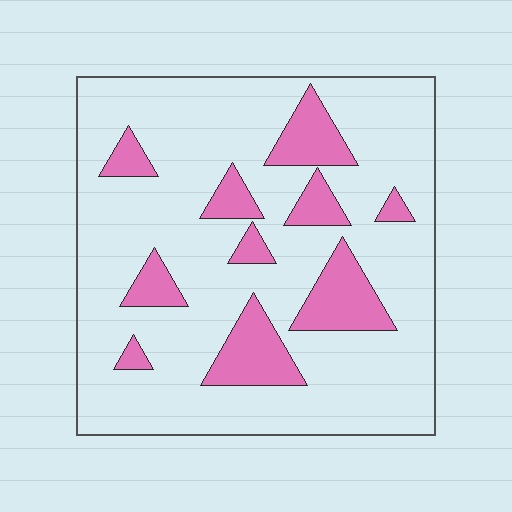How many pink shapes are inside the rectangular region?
10.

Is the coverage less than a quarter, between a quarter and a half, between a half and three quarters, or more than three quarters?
Less than a quarter.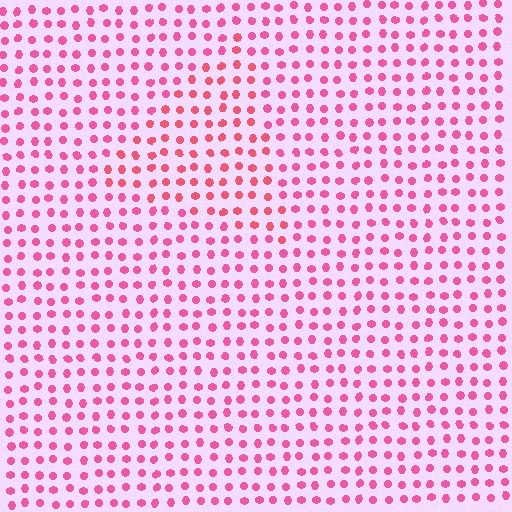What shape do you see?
I see a triangle.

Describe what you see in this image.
The image is filled with small pink elements in a uniform arrangement. A triangle-shaped region is visible where the elements are tinted to a slightly different hue, forming a subtle color boundary.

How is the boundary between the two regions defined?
The boundary is defined purely by a slight shift in hue (about 20 degrees). Spacing, size, and orientation are identical on both sides.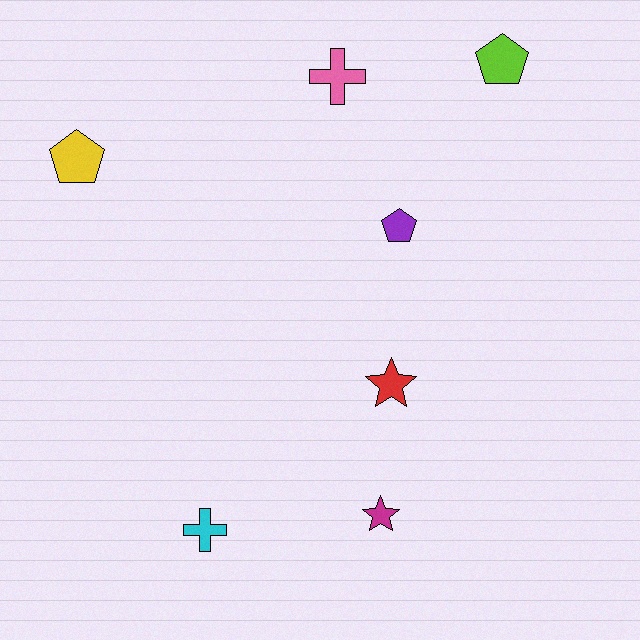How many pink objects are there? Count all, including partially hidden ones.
There is 1 pink object.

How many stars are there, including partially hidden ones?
There are 2 stars.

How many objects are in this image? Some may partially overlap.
There are 7 objects.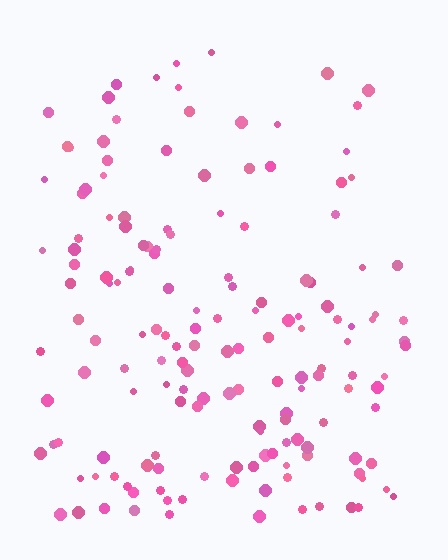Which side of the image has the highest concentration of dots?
The bottom.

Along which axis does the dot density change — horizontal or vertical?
Vertical.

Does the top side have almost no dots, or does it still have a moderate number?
Still a moderate number, just noticeably fewer than the bottom.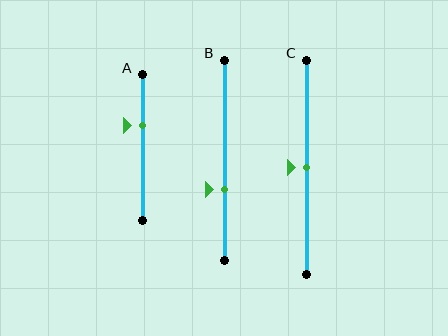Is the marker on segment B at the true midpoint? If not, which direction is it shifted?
No, the marker on segment B is shifted downward by about 15% of the segment length.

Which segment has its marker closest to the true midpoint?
Segment C has its marker closest to the true midpoint.